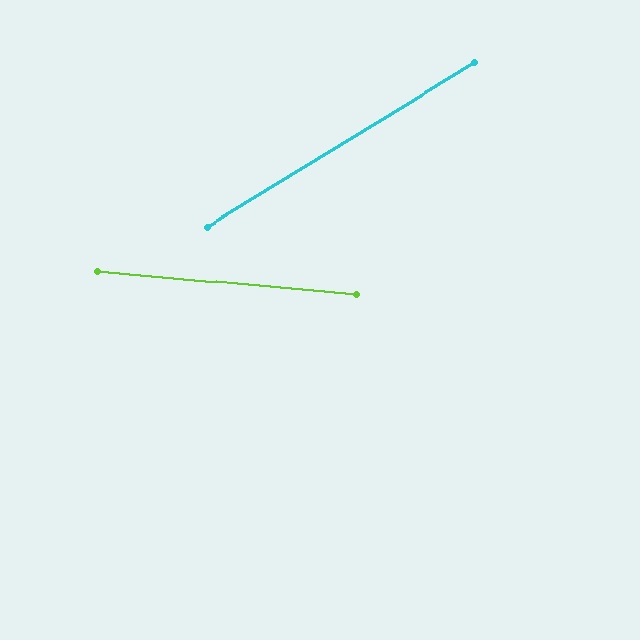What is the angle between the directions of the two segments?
Approximately 37 degrees.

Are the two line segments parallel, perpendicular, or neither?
Neither parallel nor perpendicular — they differ by about 37°.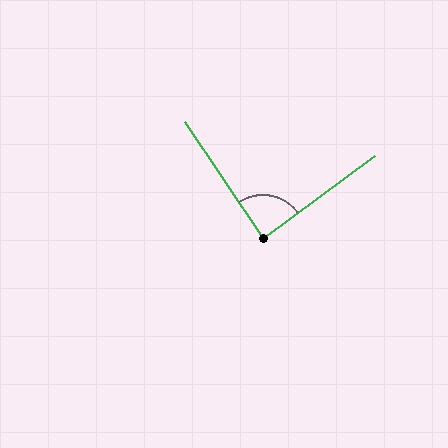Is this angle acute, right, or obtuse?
It is approximately a right angle.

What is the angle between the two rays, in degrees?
Approximately 88 degrees.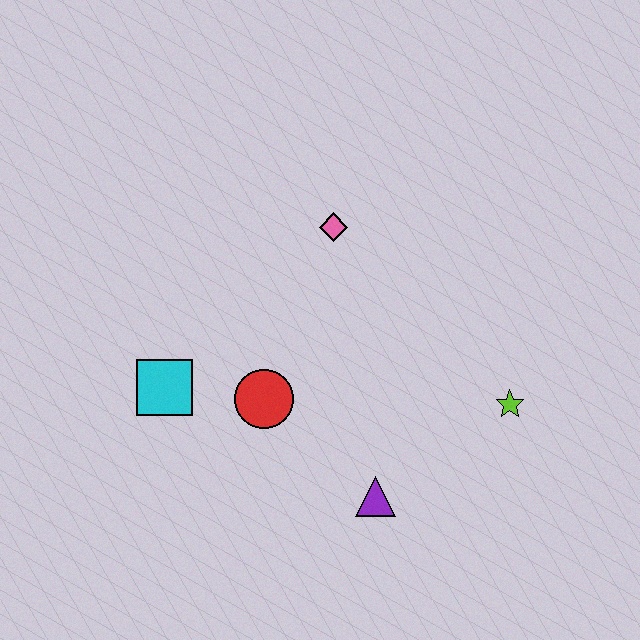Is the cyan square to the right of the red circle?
No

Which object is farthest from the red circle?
The lime star is farthest from the red circle.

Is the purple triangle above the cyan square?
No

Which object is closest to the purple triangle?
The red circle is closest to the purple triangle.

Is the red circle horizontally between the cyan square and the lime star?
Yes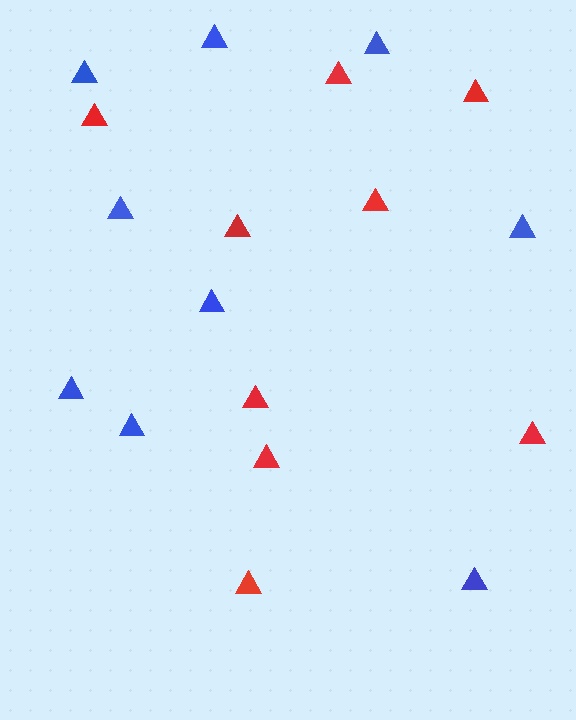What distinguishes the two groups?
There are 2 groups: one group of red triangles (9) and one group of blue triangles (9).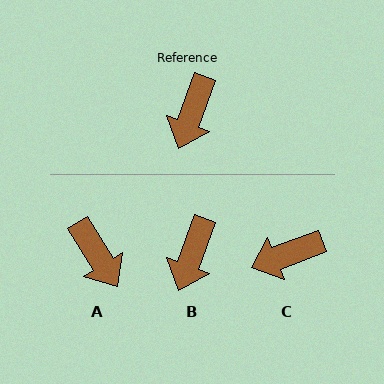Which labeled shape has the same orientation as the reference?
B.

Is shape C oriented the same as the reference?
No, it is off by about 49 degrees.